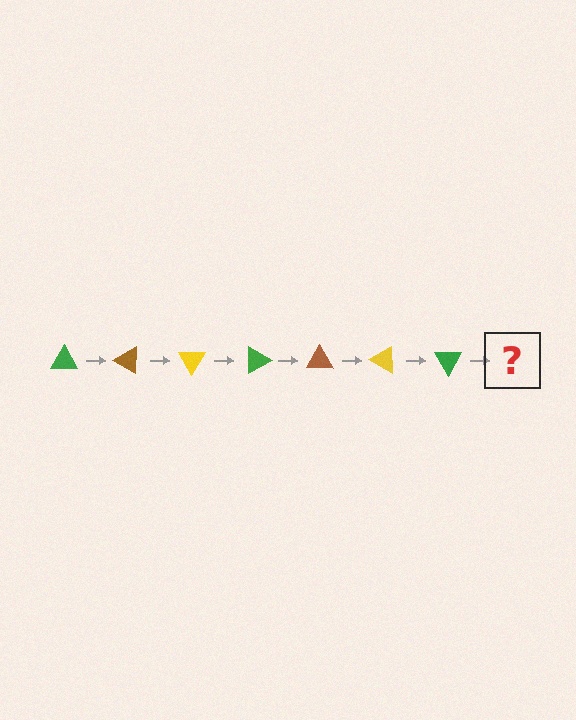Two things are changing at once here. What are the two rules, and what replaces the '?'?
The two rules are that it rotates 30 degrees each step and the color cycles through green, brown, and yellow. The '?' should be a brown triangle, rotated 210 degrees from the start.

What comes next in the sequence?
The next element should be a brown triangle, rotated 210 degrees from the start.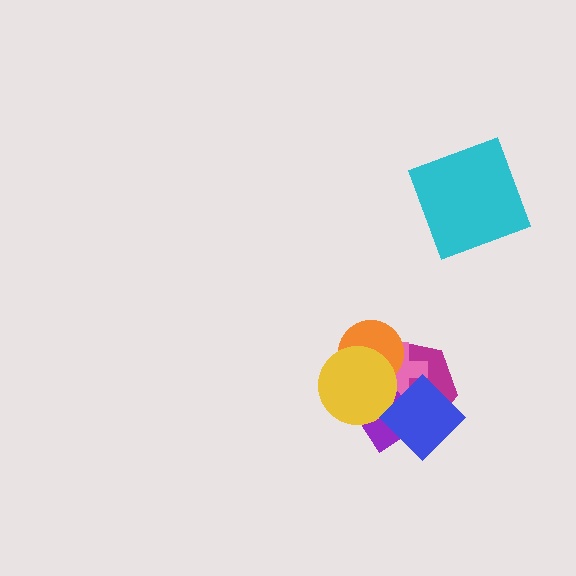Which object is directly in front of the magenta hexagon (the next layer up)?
The pink cross is directly in front of the magenta hexagon.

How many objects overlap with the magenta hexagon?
5 objects overlap with the magenta hexagon.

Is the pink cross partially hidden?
Yes, it is partially covered by another shape.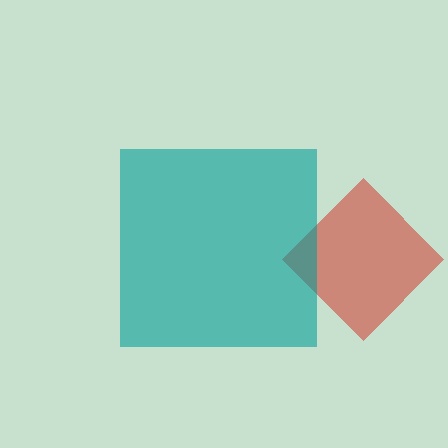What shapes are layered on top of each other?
The layered shapes are: a red diamond, a teal square.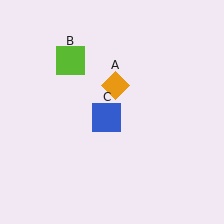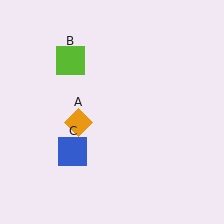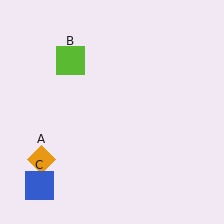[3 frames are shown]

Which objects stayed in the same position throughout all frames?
Lime square (object B) remained stationary.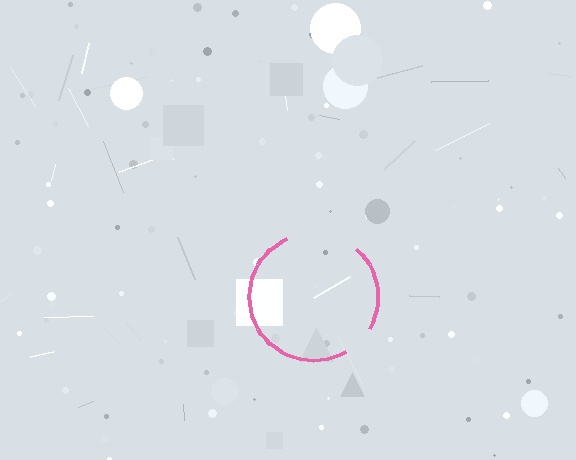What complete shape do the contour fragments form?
The contour fragments form a circle.